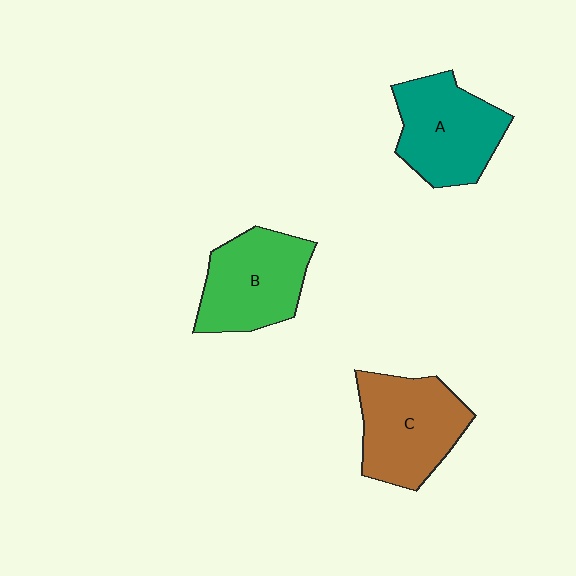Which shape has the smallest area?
Shape B (green).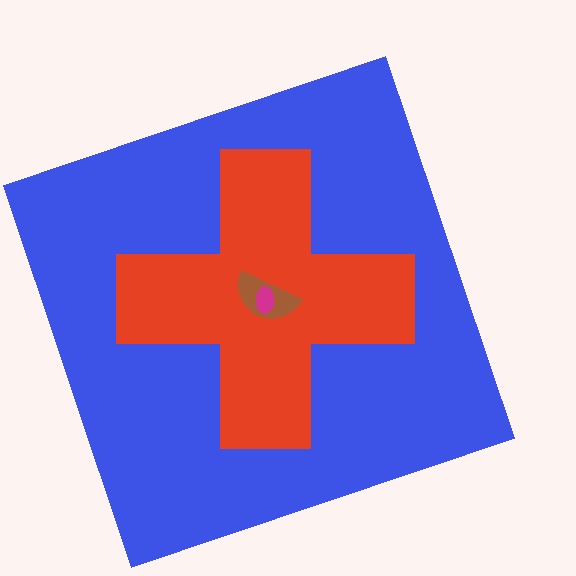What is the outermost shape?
The blue square.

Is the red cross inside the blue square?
Yes.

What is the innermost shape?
The magenta ellipse.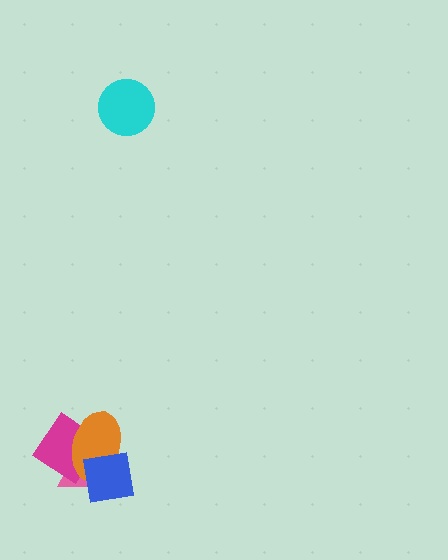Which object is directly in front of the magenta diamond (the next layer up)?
The orange ellipse is directly in front of the magenta diamond.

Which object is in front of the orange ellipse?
The blue square is in front of the orange ellipse.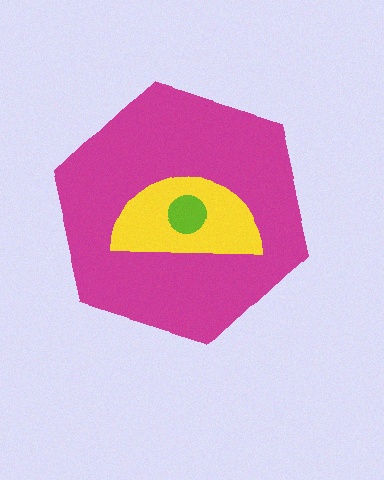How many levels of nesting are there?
3.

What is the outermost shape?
The magenta hexagon.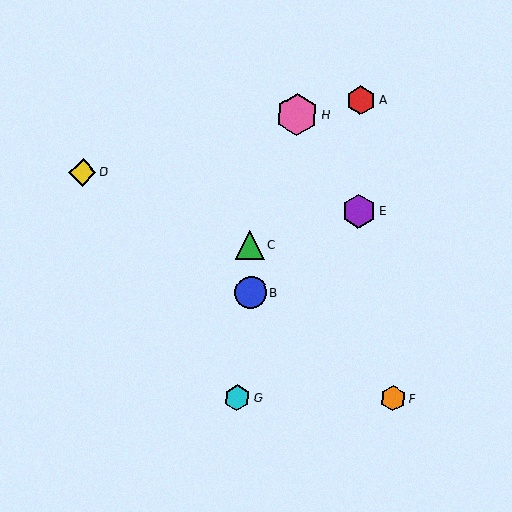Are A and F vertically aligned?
No, A is at x≈361 and F is at x≈393.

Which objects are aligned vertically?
Objects A, E are aligned vertically.